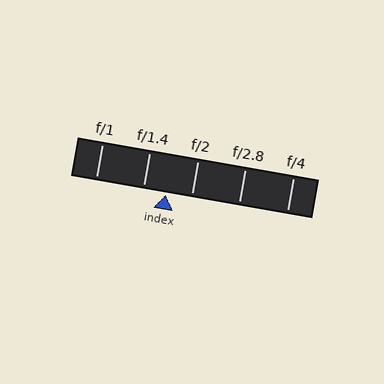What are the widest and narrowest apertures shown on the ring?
The widest aperture shown is f/1 and the narrowest is f/4.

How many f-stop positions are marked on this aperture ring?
There are 5 f-stop positions marked.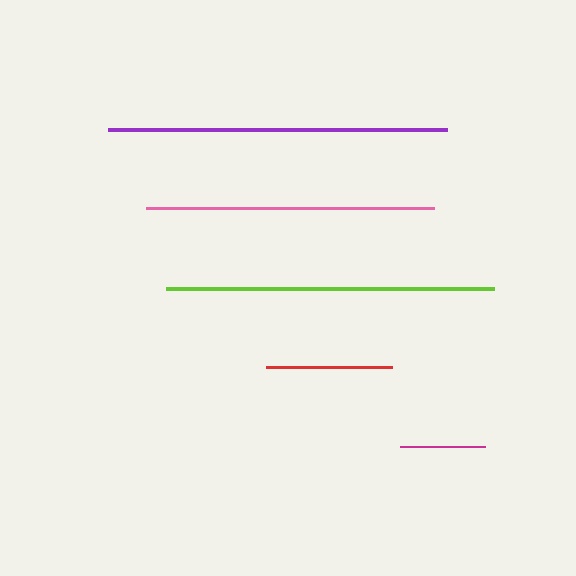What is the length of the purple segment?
The purple segment is approximately 340 pixels long.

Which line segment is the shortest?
The magenta line is the shortest at approximately 85 pixels.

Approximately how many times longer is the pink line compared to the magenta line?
The pink line is approximately 3.4 times the length of the magenta line.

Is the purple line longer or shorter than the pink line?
The purple line is longer than the pink line.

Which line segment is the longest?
The purple line is the longest at approximately 340 pixels.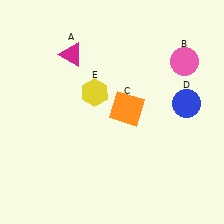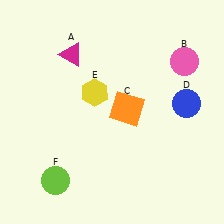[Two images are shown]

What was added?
A lime circle (F) was added in Image 2.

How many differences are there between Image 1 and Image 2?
There is 1 difference between the two images.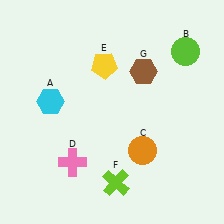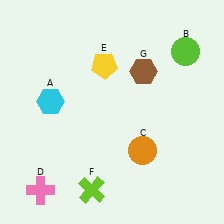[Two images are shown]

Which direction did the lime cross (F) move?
The lime cross (F) moved left.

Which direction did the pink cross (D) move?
The pink cross (D) moved left.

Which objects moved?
The objects that moved are: the pink cross (D), the lime cross (F).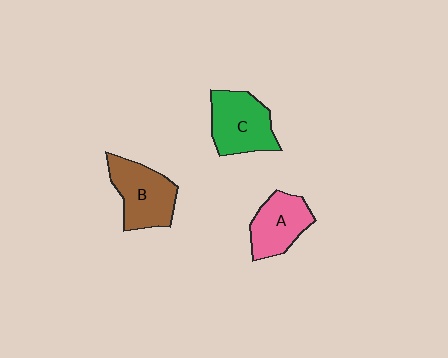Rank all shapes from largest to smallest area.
From largest to smallest: B (brown), C (green), A (pink).